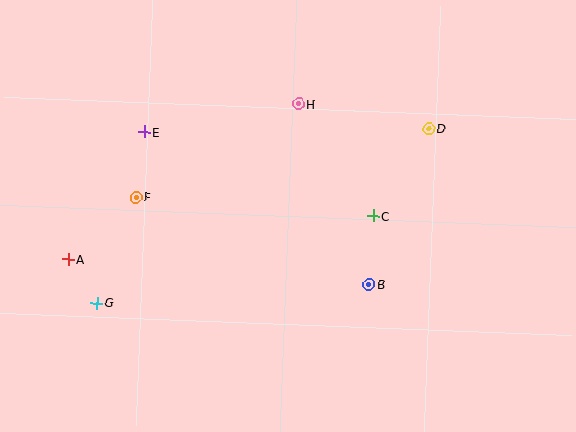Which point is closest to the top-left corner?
Point E is closest to the top-left corner.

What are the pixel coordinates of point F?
Point F is at (136, 197).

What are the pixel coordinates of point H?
Point H is at (299, 104).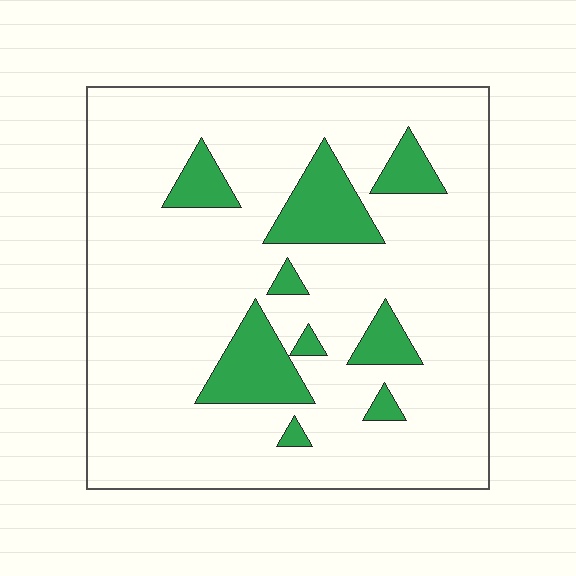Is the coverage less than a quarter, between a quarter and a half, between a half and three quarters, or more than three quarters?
Less than a quarter.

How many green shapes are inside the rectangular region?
9.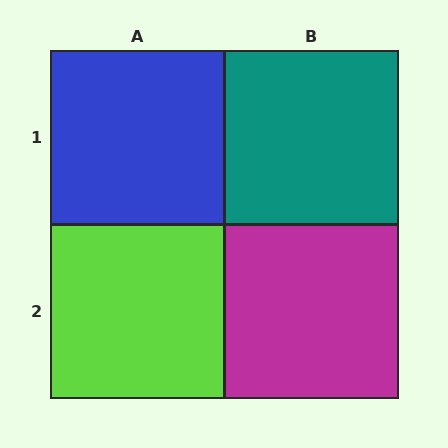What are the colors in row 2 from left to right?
Lime, magenta.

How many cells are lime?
1 cell is lime.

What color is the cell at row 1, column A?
Blue.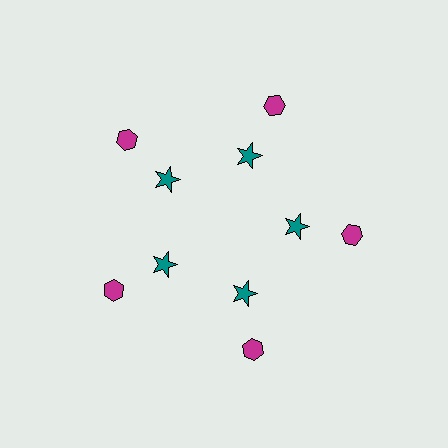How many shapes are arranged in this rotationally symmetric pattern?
There are 10 shapes, arranged in 5 groups of 2.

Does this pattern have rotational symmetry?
Yes, this pattern has 5-fold rotational symmetry. It looks the same after rotating 72 degrees around the center.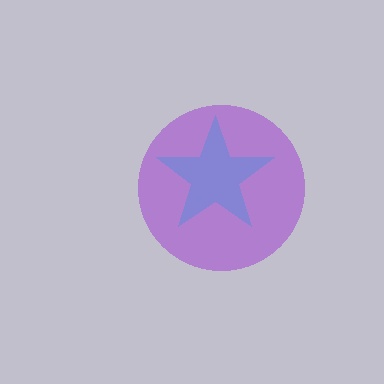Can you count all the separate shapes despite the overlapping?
Yes, there are 2 separate shapes.